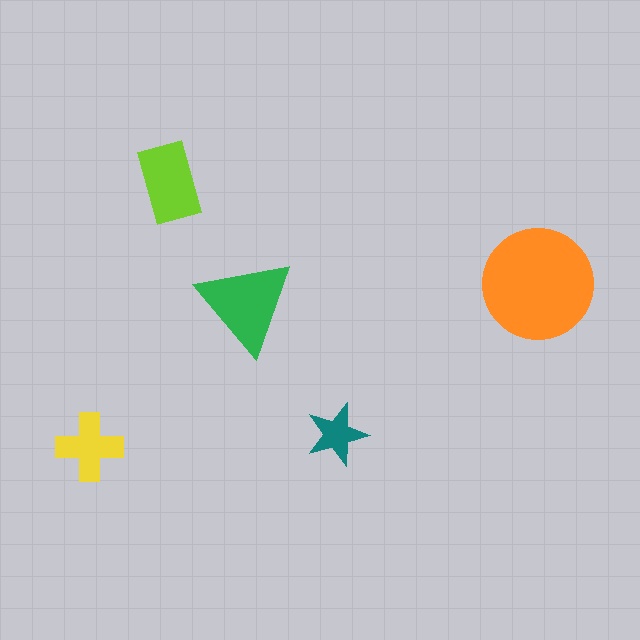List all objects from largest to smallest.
The orange circle, the green triangle, the lime rectangle, the yellow cross, the teal star.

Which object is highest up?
The lime rectangle is topmost.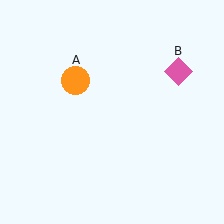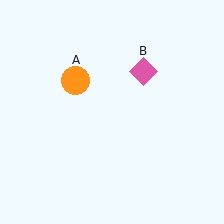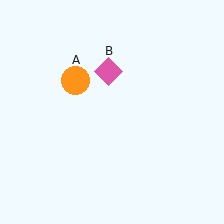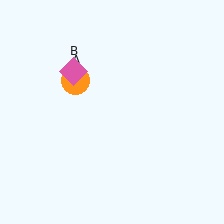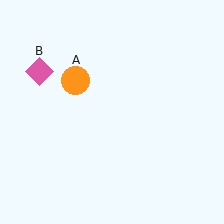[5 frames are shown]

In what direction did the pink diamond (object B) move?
The pink diamond (object B) moved left.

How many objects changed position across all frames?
1 object changed position: pink diamond (object B).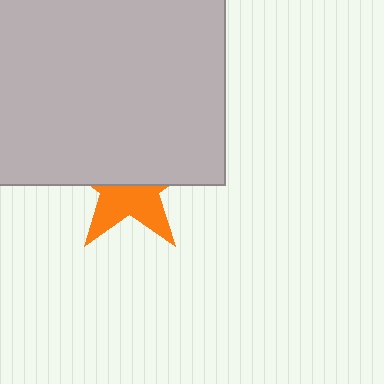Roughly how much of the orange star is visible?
A small part of it is visible (roughly 44%).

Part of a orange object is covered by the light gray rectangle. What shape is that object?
It is a star.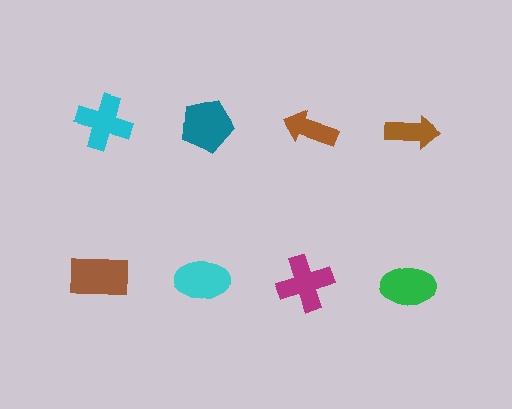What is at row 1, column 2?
A teal pentagon.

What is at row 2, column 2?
A cyan ellipse.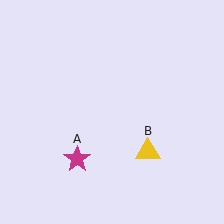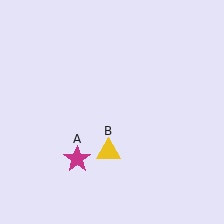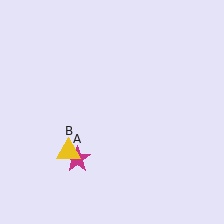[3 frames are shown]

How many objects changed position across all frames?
1 object changed position: yellow triangle (object B).